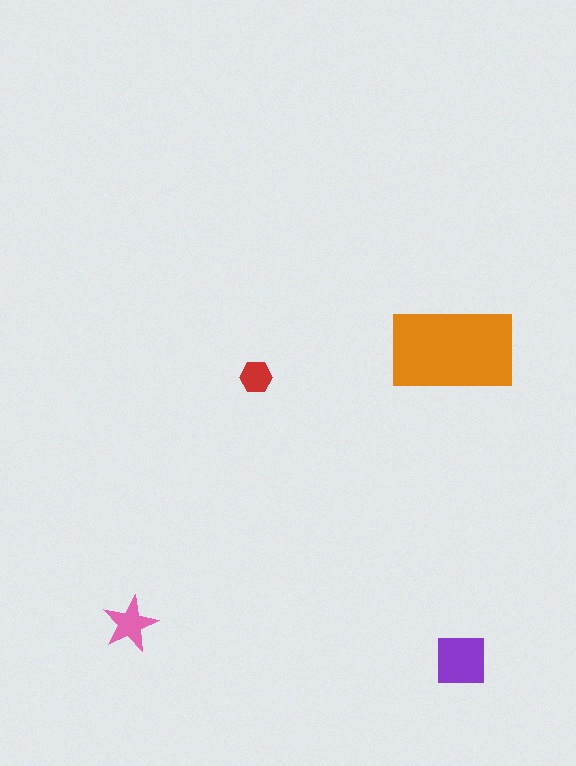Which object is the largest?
The orange rectangle.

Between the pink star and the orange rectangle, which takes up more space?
The orange rectangle.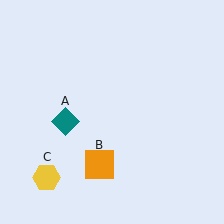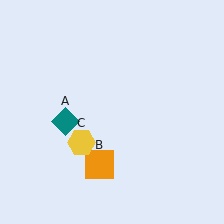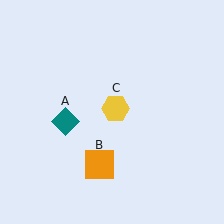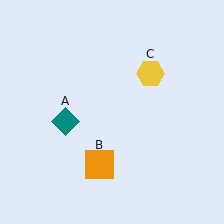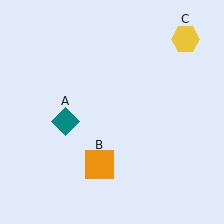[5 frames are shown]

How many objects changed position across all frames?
1 object changed position: yellow hexagon (object C).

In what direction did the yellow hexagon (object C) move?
The yellow hexagon (object C) moved up and to the right.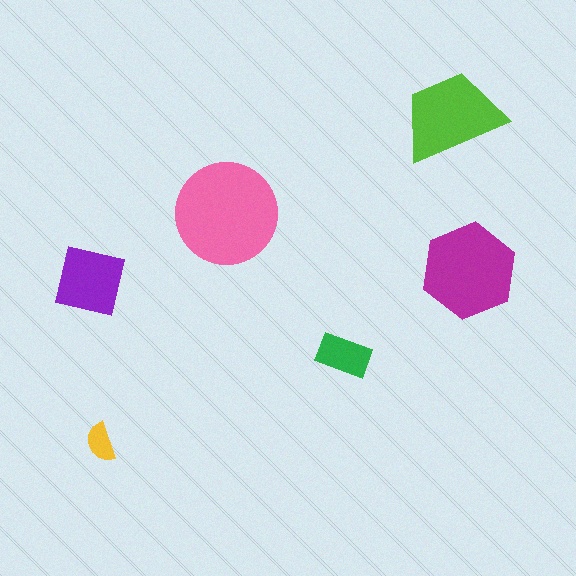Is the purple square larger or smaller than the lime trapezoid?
Smaller.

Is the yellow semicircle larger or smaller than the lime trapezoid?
Smaller.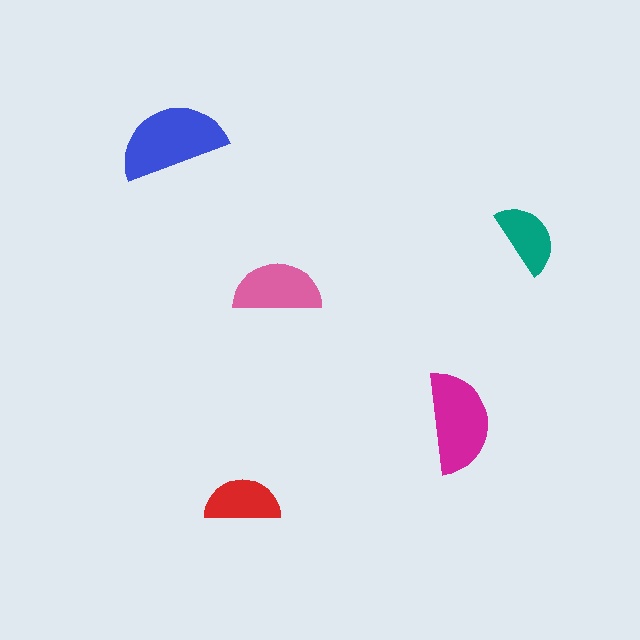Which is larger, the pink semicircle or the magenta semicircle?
The magenta one.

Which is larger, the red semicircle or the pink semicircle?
The pink one.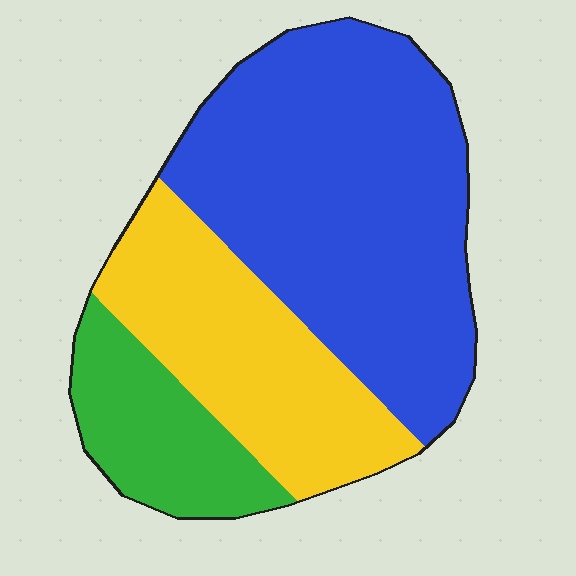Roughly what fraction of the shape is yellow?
Yellow takes up between a sixth and a third of the shape.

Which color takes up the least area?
Green, at roughly 15%.